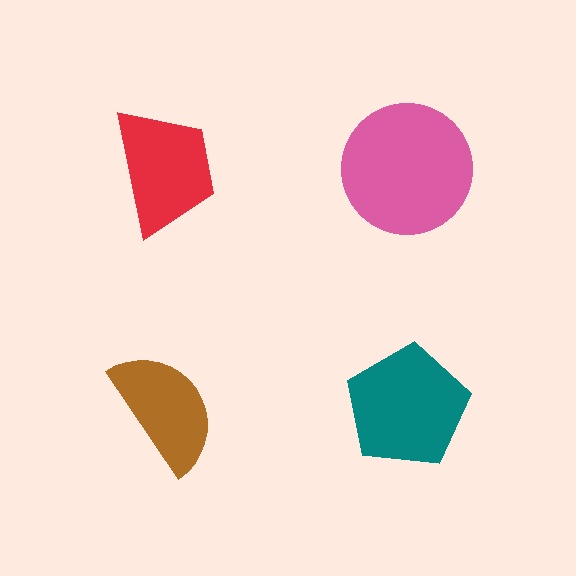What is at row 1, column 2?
A pink circle.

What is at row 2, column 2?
A teal pentagon.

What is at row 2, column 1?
A brown semicircle.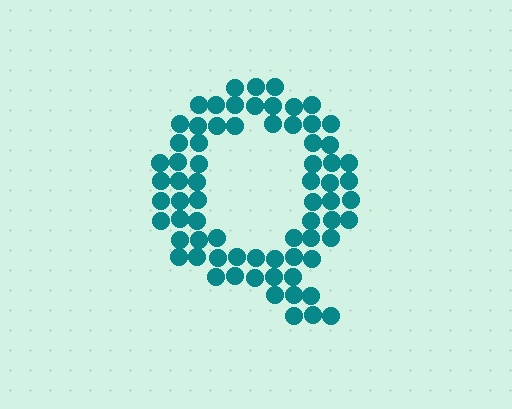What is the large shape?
The large shape is the letter Q.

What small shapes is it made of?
It is made of small circles.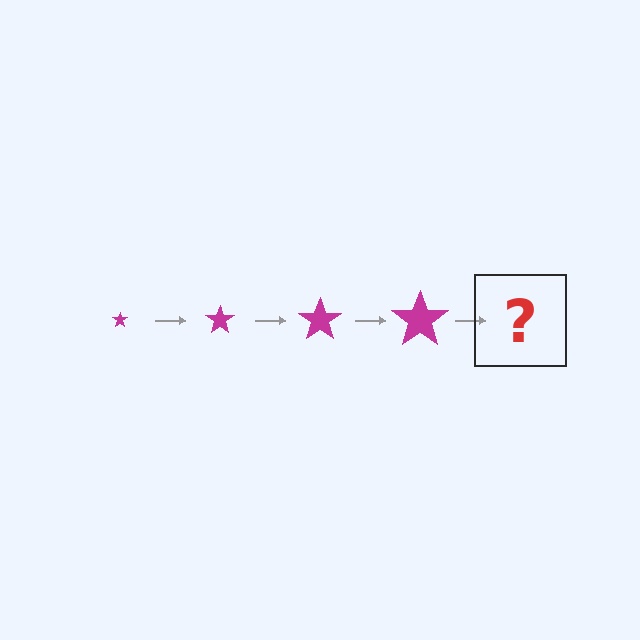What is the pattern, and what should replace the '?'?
The pattern is that the star gets progressively larger each step. The '?' should be a magenta star, larger than the previous one.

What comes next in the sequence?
The next element should be a magenta star, larger than the previous one.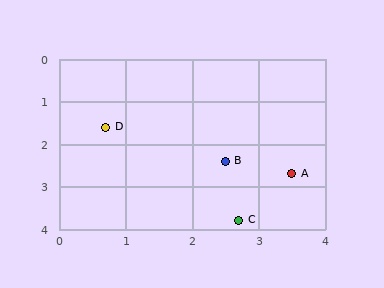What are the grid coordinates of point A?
Point A is at approximately (3.5, 2.7).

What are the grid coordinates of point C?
Point C is at approximately (2.7, 3.8).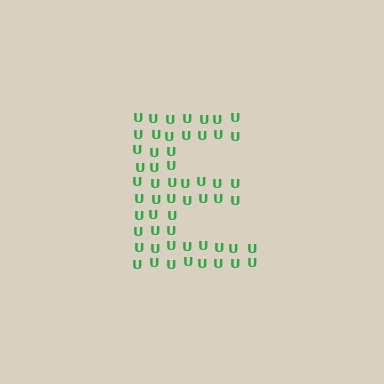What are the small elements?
The small elements are letter U's.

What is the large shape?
The large shape is the letter E.